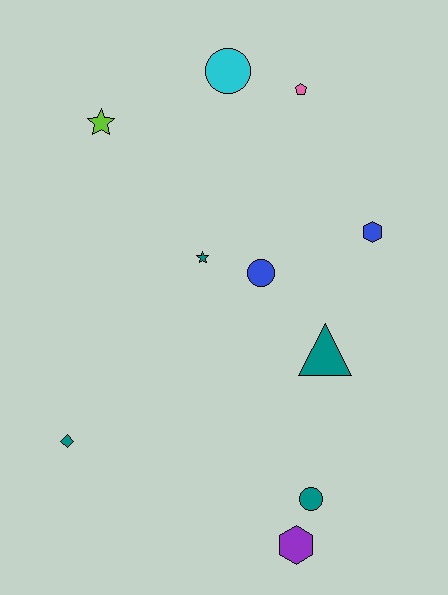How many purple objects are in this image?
There is 1 purple object.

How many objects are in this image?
There are 10 objects.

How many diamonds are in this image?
There is 1 diamond.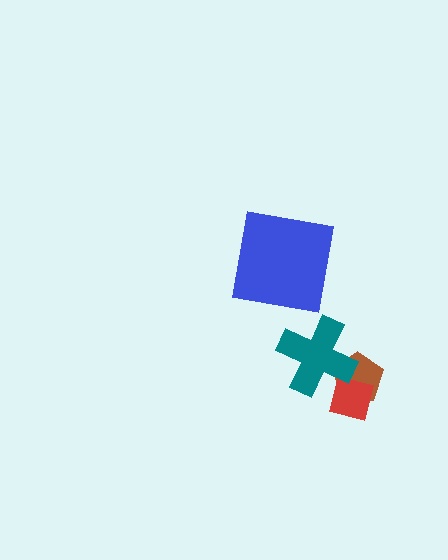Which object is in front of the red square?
The teal cross is in front of the red square.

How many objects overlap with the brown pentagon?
2 objects overlap with the brown pentagon.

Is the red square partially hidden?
Yes, it is partially covered by another shape.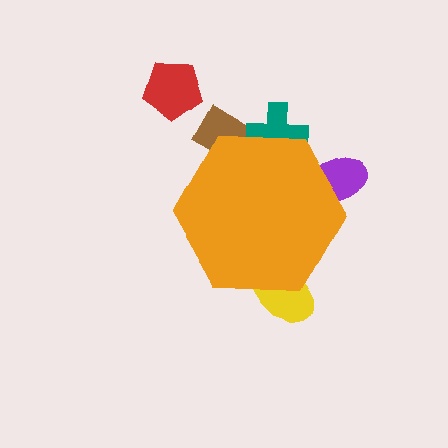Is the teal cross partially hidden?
Yes, the teal cross is partially hidden behind the orange hexagon.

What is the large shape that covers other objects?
An orange hexagon.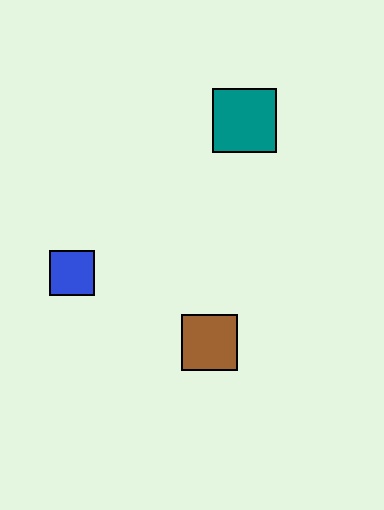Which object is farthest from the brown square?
The teal square is farthest from the brown square.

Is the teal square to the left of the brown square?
No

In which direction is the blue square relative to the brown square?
The blue square is to the left of the brown square.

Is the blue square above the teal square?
No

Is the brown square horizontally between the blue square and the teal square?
Yes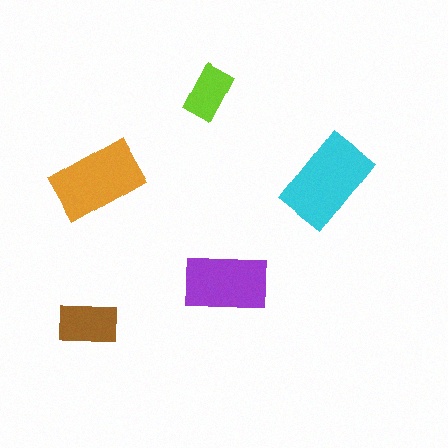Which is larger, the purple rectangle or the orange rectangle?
The orange one.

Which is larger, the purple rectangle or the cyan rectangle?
The cyan one.